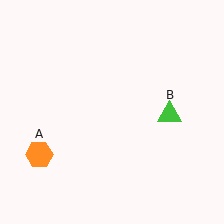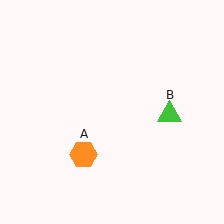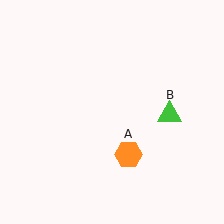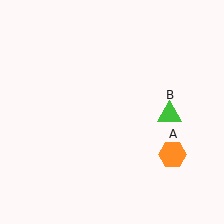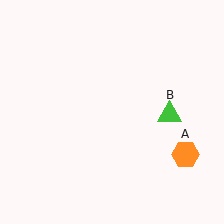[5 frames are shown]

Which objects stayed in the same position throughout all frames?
Green triangle (object B) remained stationary.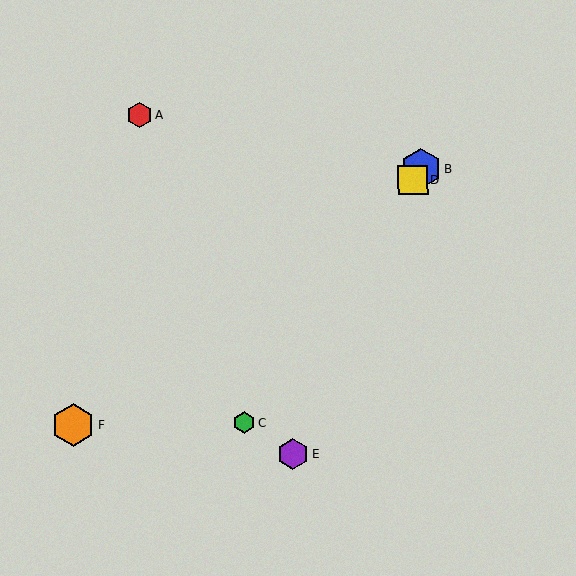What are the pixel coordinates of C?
Object C is at (244, 423).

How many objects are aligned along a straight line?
3 objects (B, C, D) are aligned along a straight line.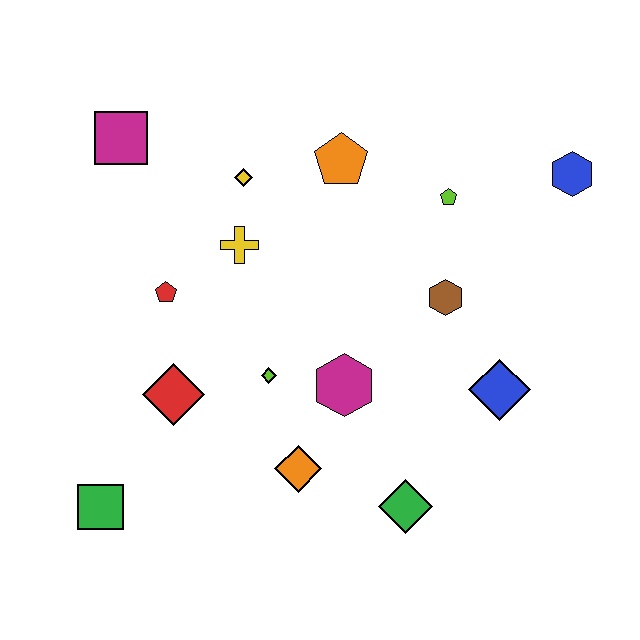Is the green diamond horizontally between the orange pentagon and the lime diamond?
No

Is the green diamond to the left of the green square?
No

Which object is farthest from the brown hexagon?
The green square is farthest from the brown hexagon.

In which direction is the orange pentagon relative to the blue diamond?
The orange pentagon is above the blue diamond.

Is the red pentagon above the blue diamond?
Yes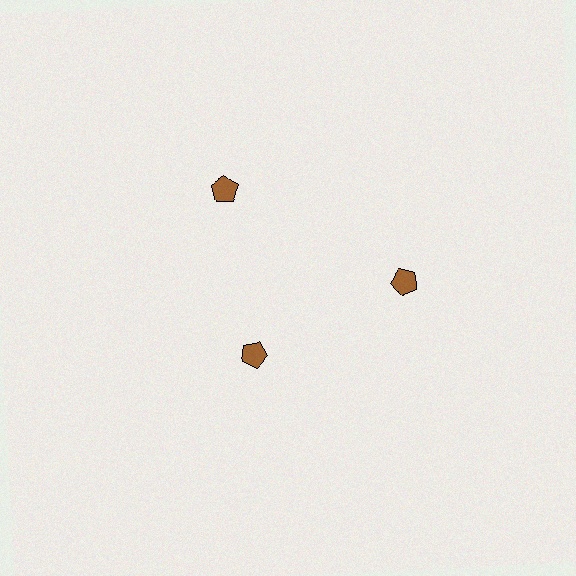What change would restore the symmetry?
The symmetry would be restored by moving it outward, back onto the ring so that all 3 pentagons sit at equal angles and equal distance from the center.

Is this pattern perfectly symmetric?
No. The 3 brown pentagons are arranged in a ring, but one element near the 7 o'clock position is pulled inward toward the center, breaking the 3-fold rotational symmetry.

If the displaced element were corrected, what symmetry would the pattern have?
It would have 3-fold rotational symmetry — the pattern would map onto itself every 120 degrees.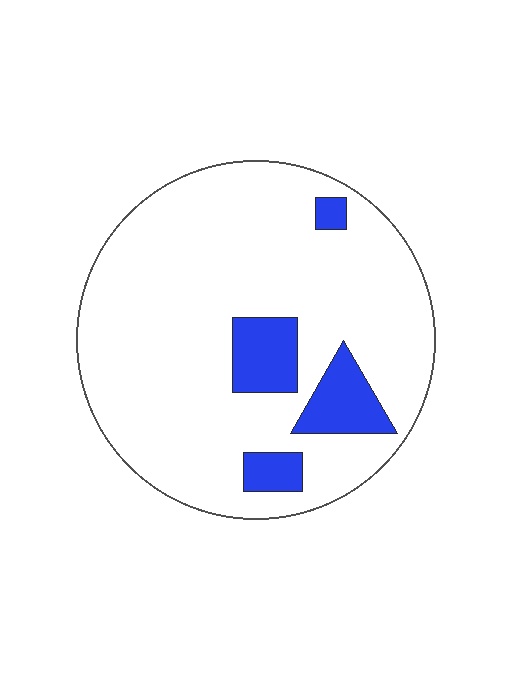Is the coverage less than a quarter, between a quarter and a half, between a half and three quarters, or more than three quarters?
Less than a quarter.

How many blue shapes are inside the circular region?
4.